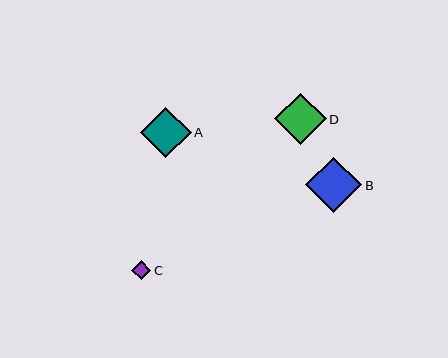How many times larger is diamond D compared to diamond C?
Diamond D is approximately 2.7 times the size of diamond C.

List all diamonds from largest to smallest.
From largest to smallest: B, D, A, C.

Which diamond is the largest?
Diamond B is the largest with a size of approximately 56 pixels.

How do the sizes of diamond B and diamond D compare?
Diamond B and diamond D are approximately the same size.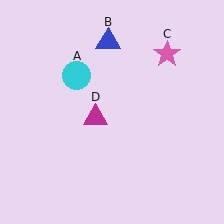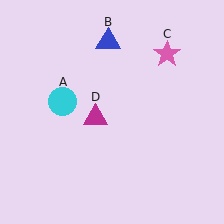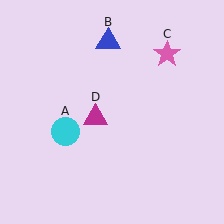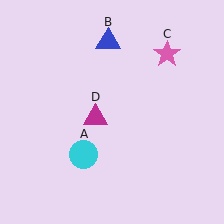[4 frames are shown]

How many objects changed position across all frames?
1 object changed position: cyan circle (object A).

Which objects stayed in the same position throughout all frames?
Blue triangle (object B) and pink star (object C) and magenta triangle (object D) remained stationary.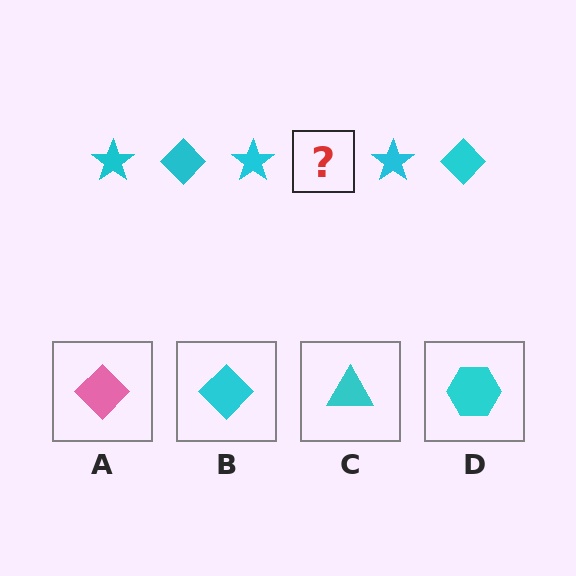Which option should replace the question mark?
Option B.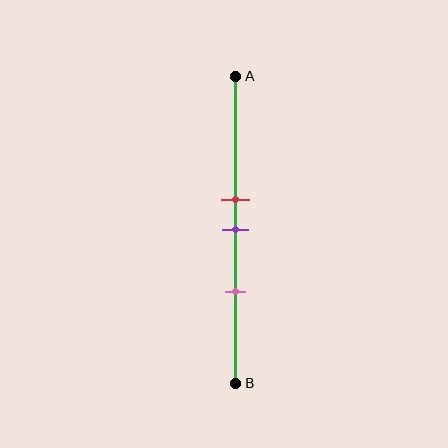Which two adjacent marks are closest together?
The red and purple marks are the closest adjacent pair.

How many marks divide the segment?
There are 3 marks dividing the segment.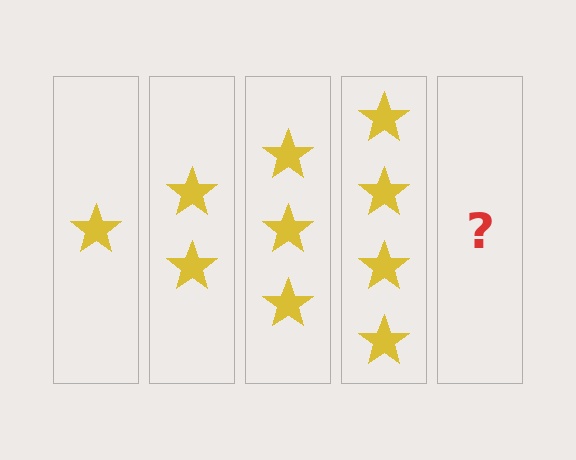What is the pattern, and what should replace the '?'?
The pattern is that each step adds one more star. The '?' should be 5 stars.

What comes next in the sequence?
The next element should be 5 stars.